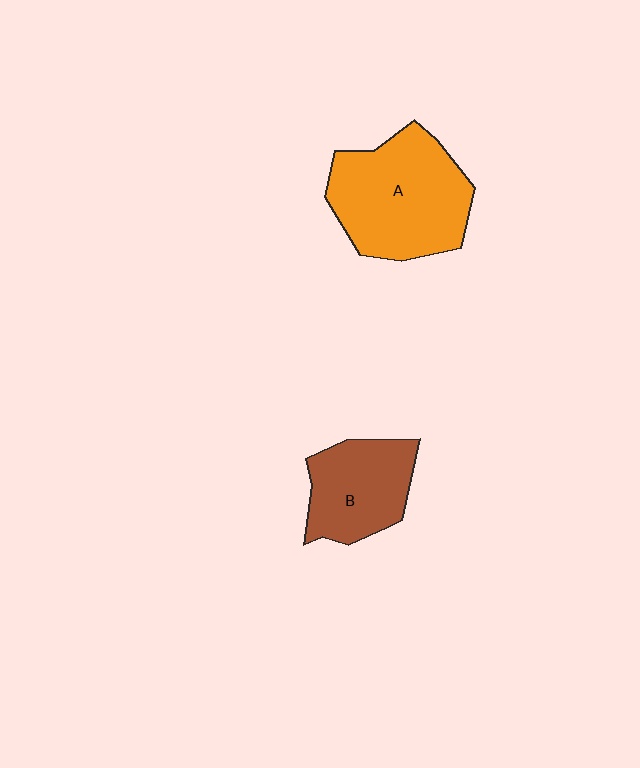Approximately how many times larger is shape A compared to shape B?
Approximately 1.5 times.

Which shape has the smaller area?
Shape B (brown).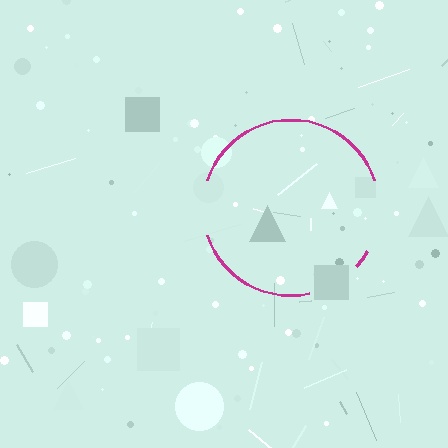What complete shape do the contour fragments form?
The contour fragments form a circle.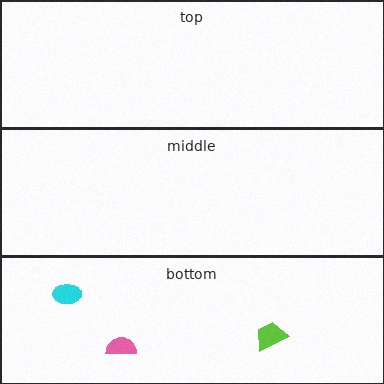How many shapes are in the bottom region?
3.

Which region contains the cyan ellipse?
The bottom region.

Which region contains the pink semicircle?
The bottom region.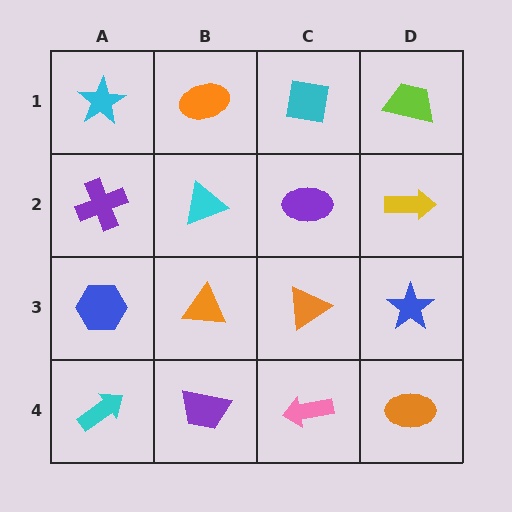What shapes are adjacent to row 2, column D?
A lime trapezoid (row 1, column D), a blue star (row 3, column D), a purple ellipse (row 2, column C).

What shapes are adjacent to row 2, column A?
A cyan star (row 1, column A), a blue hexagon (row 3, column A), a cyan triangle (row 2, column B).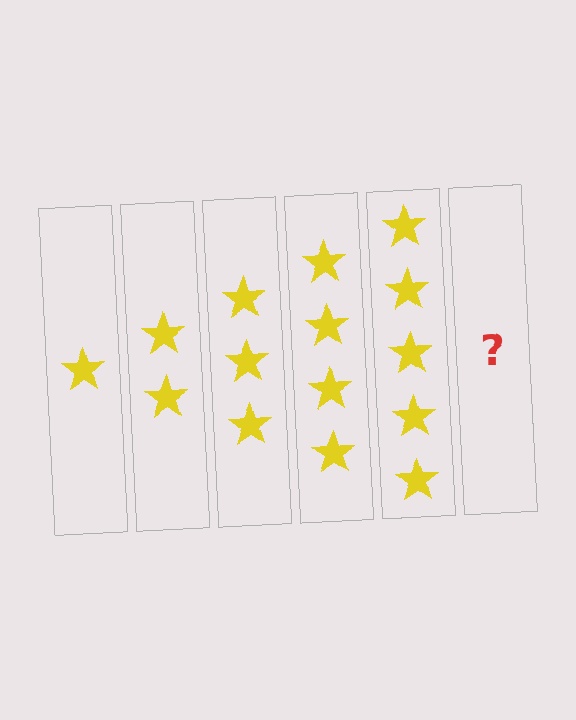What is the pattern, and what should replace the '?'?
The pattern is that each step adds one more star. The '?' should be 6 stars.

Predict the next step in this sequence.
The next step is 6 stars.